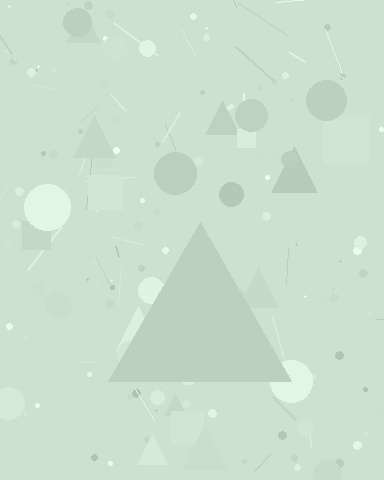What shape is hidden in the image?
A triangle is hidden in the image.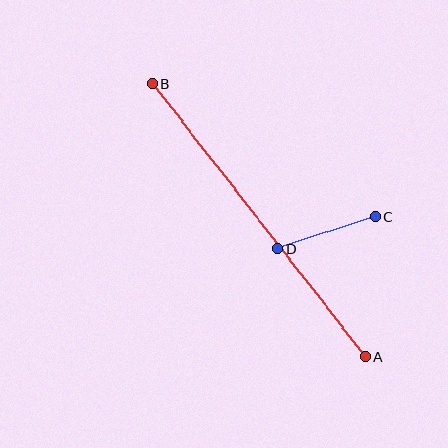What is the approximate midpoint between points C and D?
The midpoint is at approximately (327, 233) pixels.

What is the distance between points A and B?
The distance is approximately 346 pixels.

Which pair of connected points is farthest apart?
Points A and B are farthest apart.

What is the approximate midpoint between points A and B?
The midpoint is at approximately (259, 220) pixels.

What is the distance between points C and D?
The distance is approximately 103 pixels.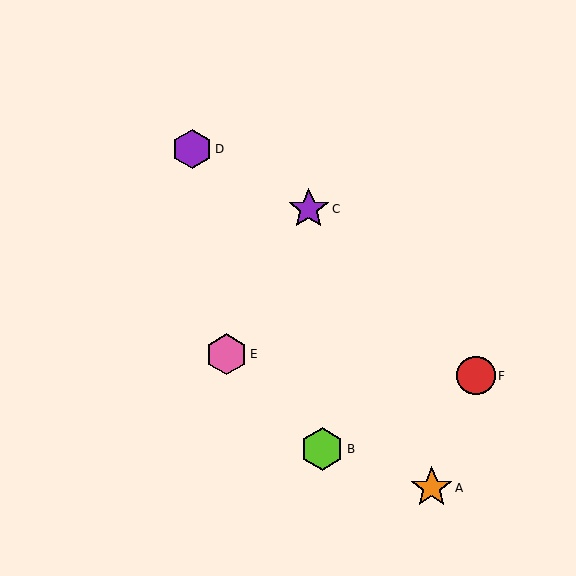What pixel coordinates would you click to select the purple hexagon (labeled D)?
Click at (192, 149) to select the purple hexagon D.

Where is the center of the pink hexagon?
The center of the pink hexagon is at (227, 354).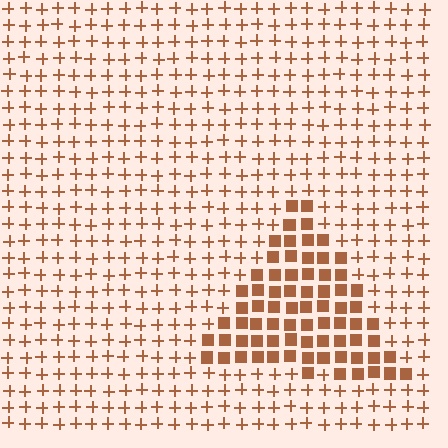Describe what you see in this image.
The image is filled with small brown elements arranged in a uniform grid. A triangle-shaped region contains squares, while the surrounding area contains plus signs. The boundary is defined purely by the change in element shape.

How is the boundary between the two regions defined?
The boundary is defined by a change in element shape: squares inside vs. plus signs outside. All elements share the same color and spacing.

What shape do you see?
I see a triangle.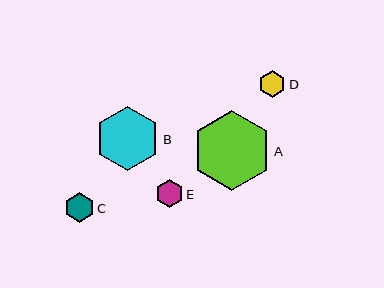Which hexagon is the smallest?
Hexagon D is the smallest with a size of approximately 27 pixels.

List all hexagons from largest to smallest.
From largest to smallest: A, B, C, E, D.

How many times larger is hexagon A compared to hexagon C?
Hexagon A is approximately 2.7 times the size of hexagon C.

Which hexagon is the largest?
Hexagon A is the largest with a size of approximately 79 pixels.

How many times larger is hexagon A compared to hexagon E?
Hexagon A is approximately 2.9 times the size of hexagon E.